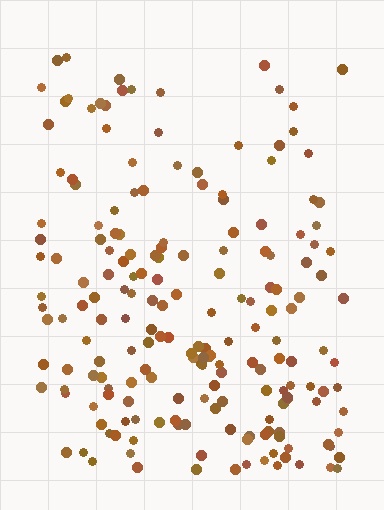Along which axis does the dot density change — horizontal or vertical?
Vertical.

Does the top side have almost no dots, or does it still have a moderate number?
Still a moderate number, just noticeably fewer than the bottom.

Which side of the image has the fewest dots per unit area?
The top.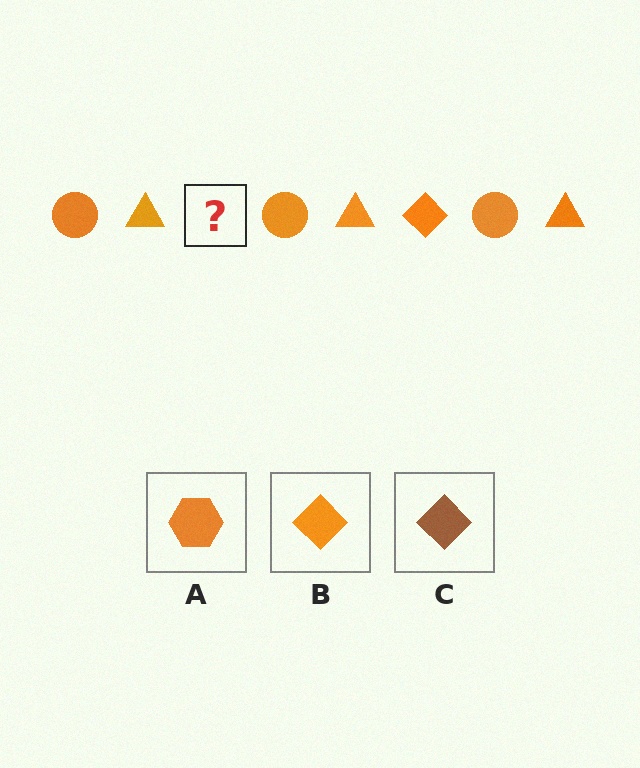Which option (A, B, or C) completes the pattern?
B.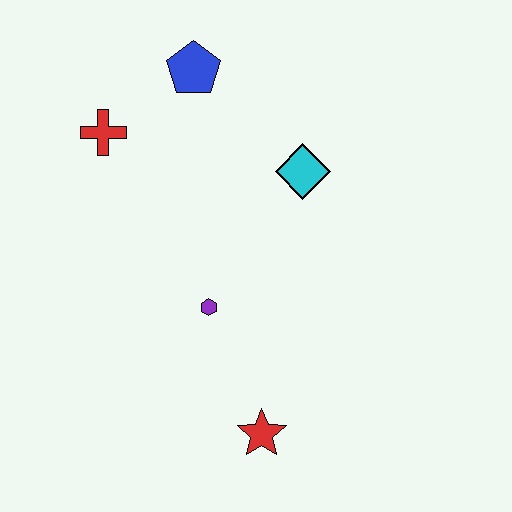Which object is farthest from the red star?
The blue pentagon is farthest from the red star.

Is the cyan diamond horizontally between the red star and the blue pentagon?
No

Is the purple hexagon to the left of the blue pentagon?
No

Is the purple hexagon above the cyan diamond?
No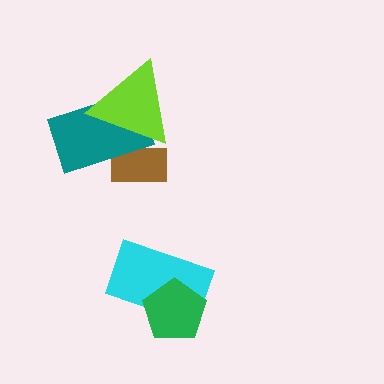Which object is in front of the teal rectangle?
The lime triangle is in front of the teal rectangle.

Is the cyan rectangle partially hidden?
Yes, it is partially covered by another shape.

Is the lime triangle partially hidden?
No, no other shape covers it.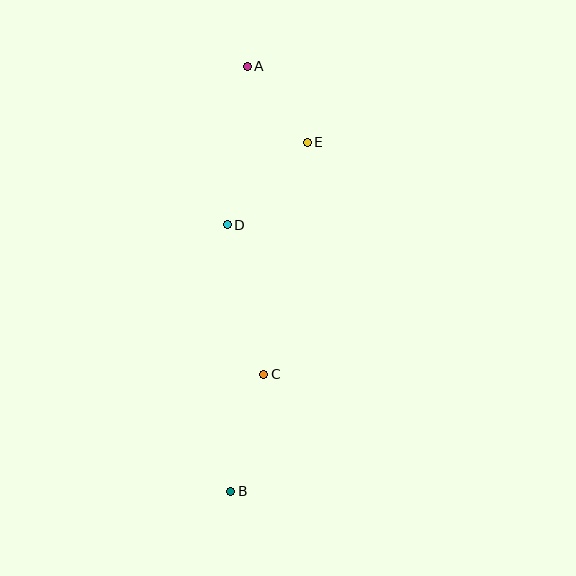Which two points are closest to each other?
Points A and E are closest to each other.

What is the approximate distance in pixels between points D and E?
The distance between D and E is approximately 115 pixels.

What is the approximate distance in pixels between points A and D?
The distance between A and D is approximately 160 pixels.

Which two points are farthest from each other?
Points A and B are farthest from each other.